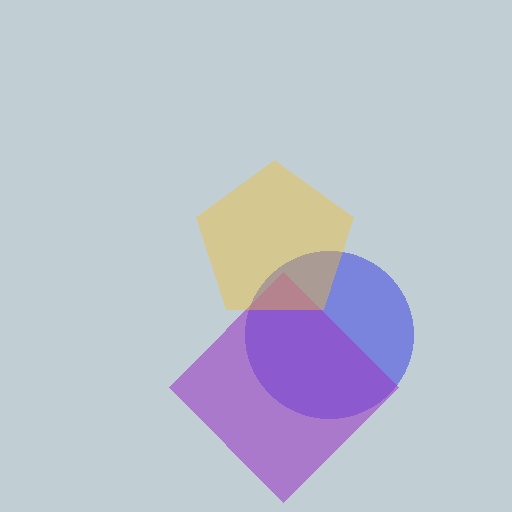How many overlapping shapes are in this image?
There are 3 overlapping shapes in the image.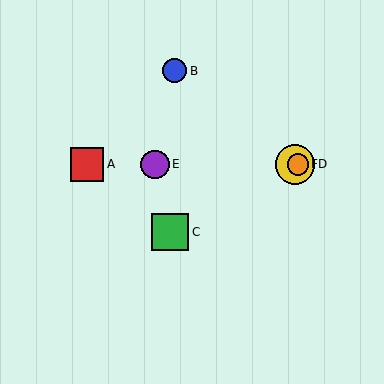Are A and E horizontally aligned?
Yes, both are at y≈164.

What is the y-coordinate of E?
Object E is at y≈164.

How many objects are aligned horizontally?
4 objects (A, D, E, F) are aligned horizontally.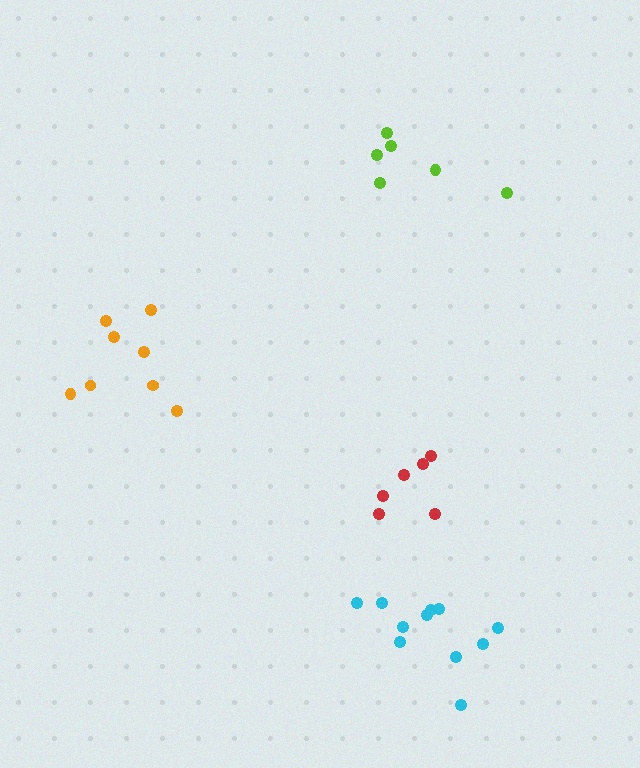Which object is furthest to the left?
The orange cluster is leftmost.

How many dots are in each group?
Group 1: 6 dots, Group 2: 11 dots, Group 3: 8 dots, Group 4: 6 dots (31 total).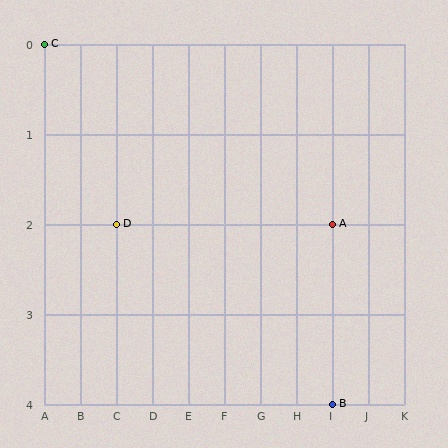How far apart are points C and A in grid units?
Points C and A are 8 columns and 2 rows apart (about 8.2 grid units diagonally).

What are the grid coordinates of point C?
Point C is at grid coordinates (A, 0).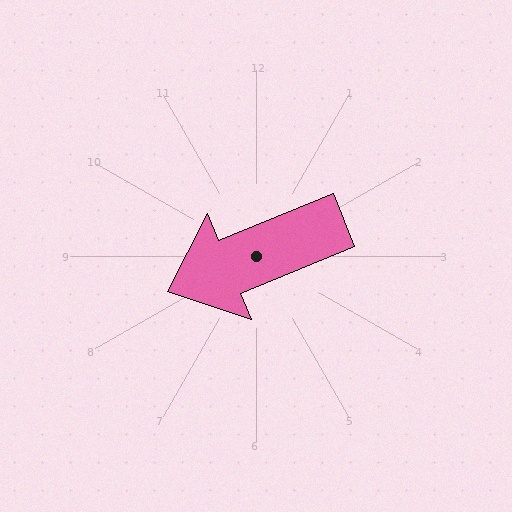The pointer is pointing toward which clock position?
Roughly 8 o'clock.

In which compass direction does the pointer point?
West.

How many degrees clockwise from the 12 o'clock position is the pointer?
Approximately 248 degrees.